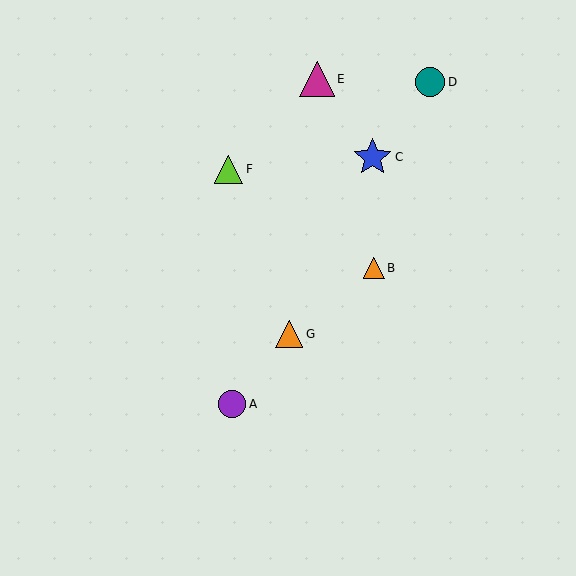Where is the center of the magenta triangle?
The center of the magenta triangle is at (317, 79).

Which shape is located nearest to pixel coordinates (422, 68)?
The teal circle (labeled D) at (430, 82) is nearest to that location.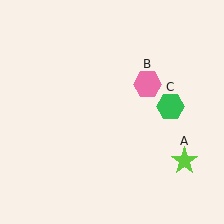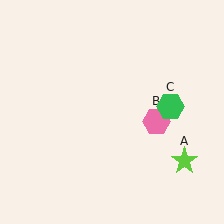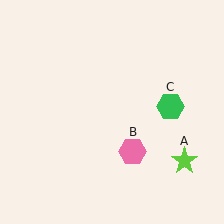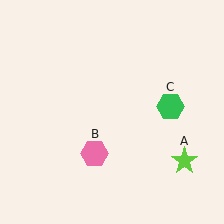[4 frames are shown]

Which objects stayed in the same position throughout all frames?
Lime star (object A) and green hexagon (object C) remained stationary.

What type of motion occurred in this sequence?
The pink hexagon (object B) rotated clockwise around the center of the scene.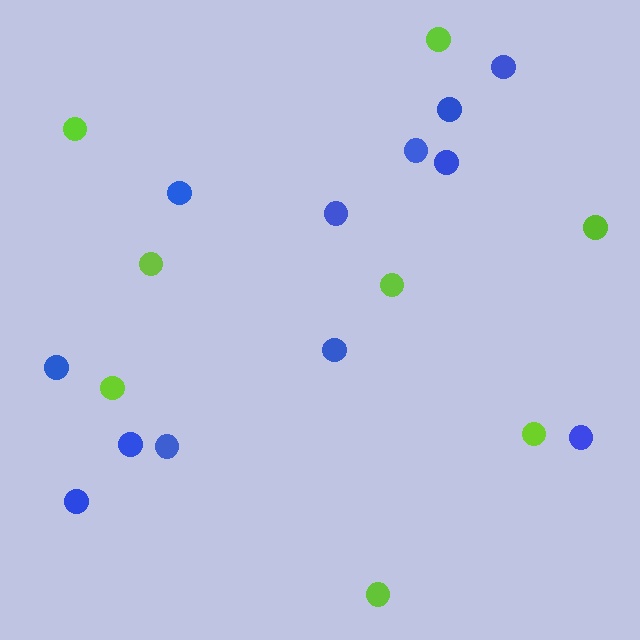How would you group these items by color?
There are 2 groups: one group of blue circles (12) and one group of lime circles (8).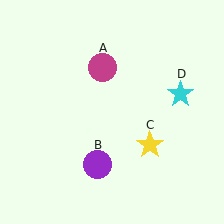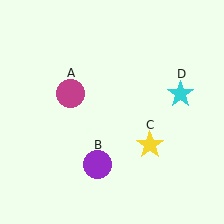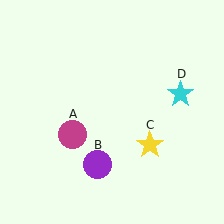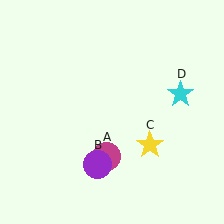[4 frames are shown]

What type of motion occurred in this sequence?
The magenta circle (object A) rotated counterclockwise around the center of the scene.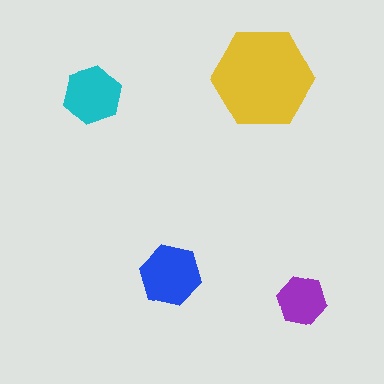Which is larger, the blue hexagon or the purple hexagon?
The blue one.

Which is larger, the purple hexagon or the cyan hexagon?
The cyan one.